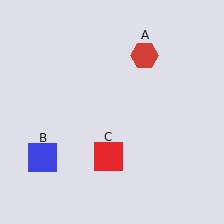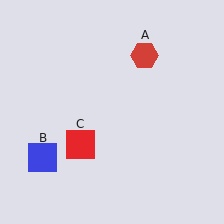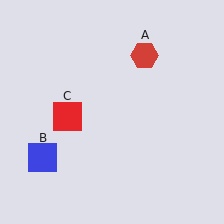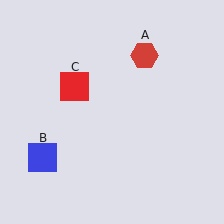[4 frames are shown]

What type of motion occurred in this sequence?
The red square (object C) rotated clockwise around the center of the scene.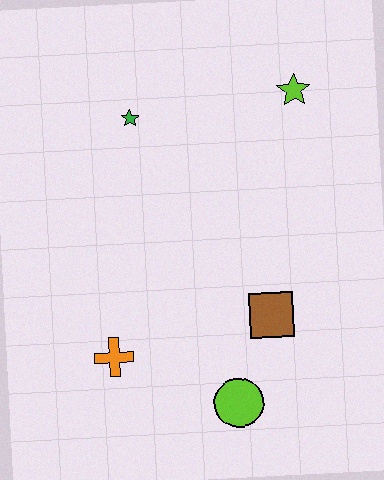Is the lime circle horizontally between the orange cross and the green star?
No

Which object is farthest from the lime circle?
The lime star is farthest from the lime circle.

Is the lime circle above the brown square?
No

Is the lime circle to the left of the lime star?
Yes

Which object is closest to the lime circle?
The brown square is closest to the lime circle.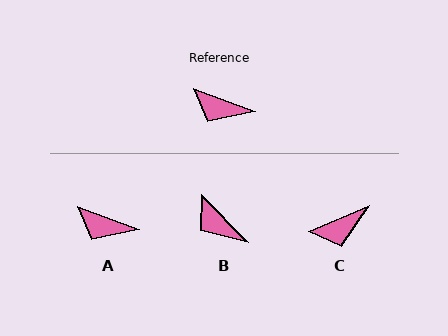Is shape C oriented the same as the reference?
No, it is off by about 43 degrees.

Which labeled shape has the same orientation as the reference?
A.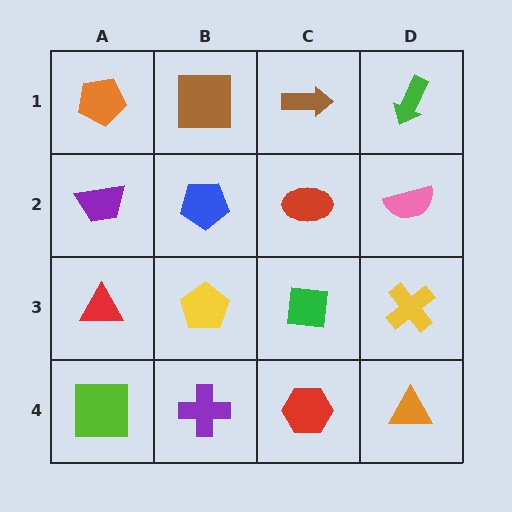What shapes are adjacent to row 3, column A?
A purple trapezoid (row 2, column A), a lime square (row 4, column A), a yellow pentagon (row 3, column B).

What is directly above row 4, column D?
A yellow cross.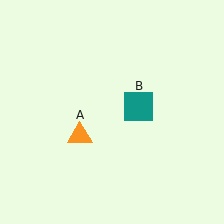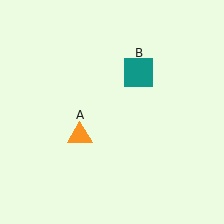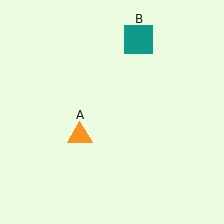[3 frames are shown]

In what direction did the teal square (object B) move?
The teal square (object B) moved up.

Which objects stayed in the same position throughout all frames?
Orange triangle (object A) remained stationary.